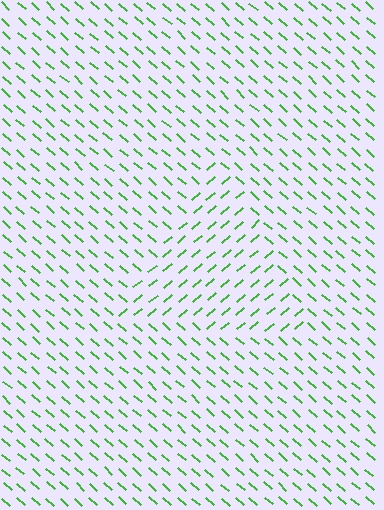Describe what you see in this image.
The image is filled with small green line segments. A triangle region in the image has lines oriented differently from the surrounding lines, creating a visible texture boundary.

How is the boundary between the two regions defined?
The boundary is defined purely by a change in line orientation (approximately 81 degrees difference). All lines are the same color and thickness.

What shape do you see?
I see a triangle.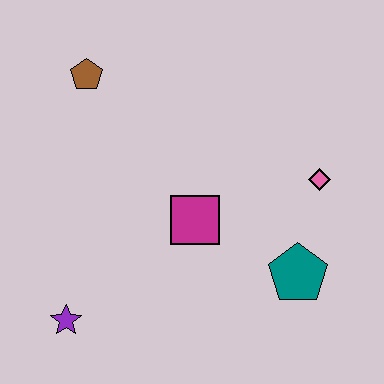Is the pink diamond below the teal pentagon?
No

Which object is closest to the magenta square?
The teal pentagon is closest to the magenta square.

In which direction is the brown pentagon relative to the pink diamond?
The brown pentagon is to the left of the pink diamond.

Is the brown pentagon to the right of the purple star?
Yes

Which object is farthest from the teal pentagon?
The brown pentagon is farthest from the teal pentagon.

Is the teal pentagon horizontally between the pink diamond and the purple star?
Yes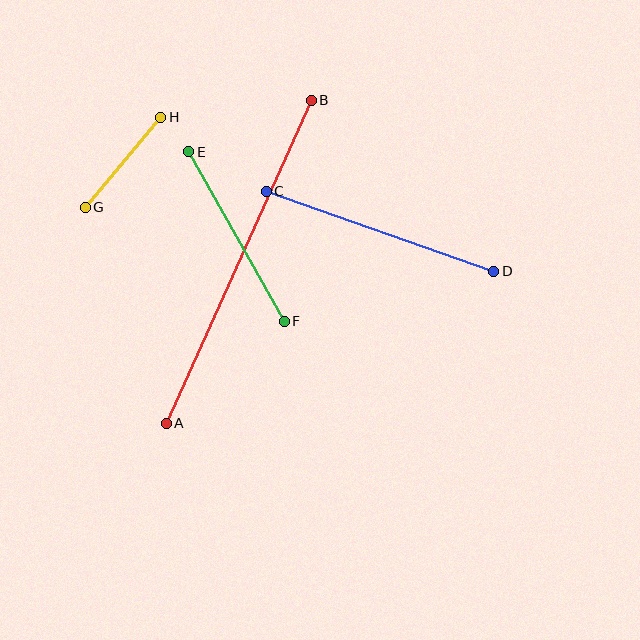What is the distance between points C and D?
The distance is approximately 241 pixels.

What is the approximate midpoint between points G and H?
The midpoint is at approximately (123, 162) pixels.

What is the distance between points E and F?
The distance is approximately 195 pixels.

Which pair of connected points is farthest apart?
Points A and B are farthest apart.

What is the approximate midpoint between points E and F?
The midpoint is at approximately (237, 237) pixels.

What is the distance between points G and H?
The distance is approximately 117 pixels.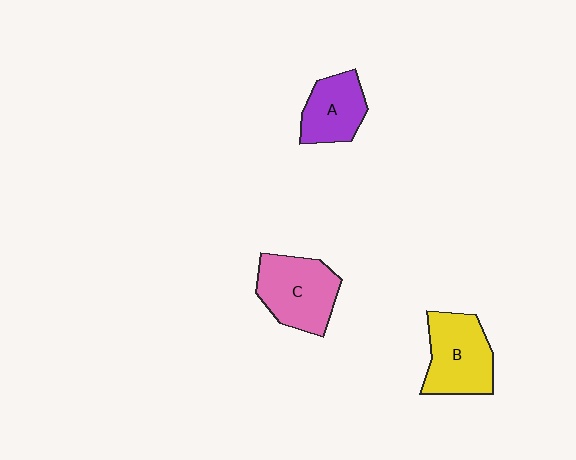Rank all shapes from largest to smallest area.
From largest to smallest: C (pink), B (yellow), A (purple).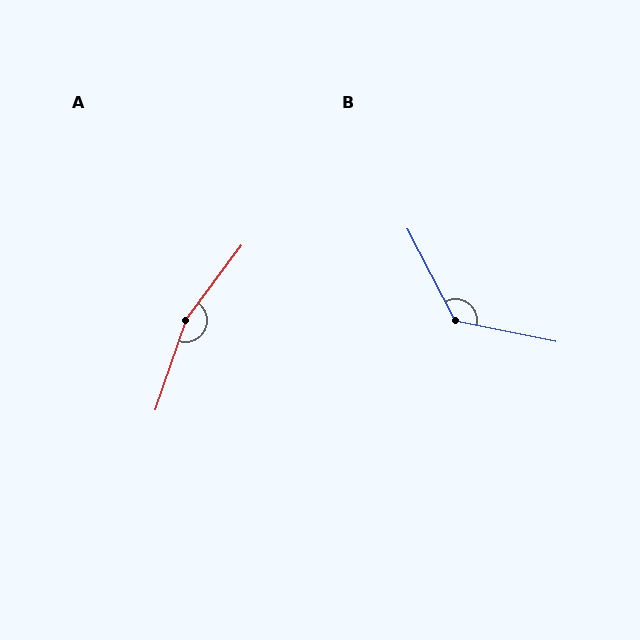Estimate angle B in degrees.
Approximately 129 degrees.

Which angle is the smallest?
B, at approximately 129 degrees.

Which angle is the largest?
A, at approximately 162 degrees.